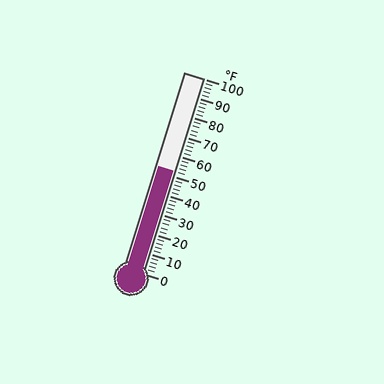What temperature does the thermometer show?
The thermometer shows approximately 52°F.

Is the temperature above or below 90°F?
The temperature is below 90°F.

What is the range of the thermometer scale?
The thermometer scale ranges from 0°F to 100°F.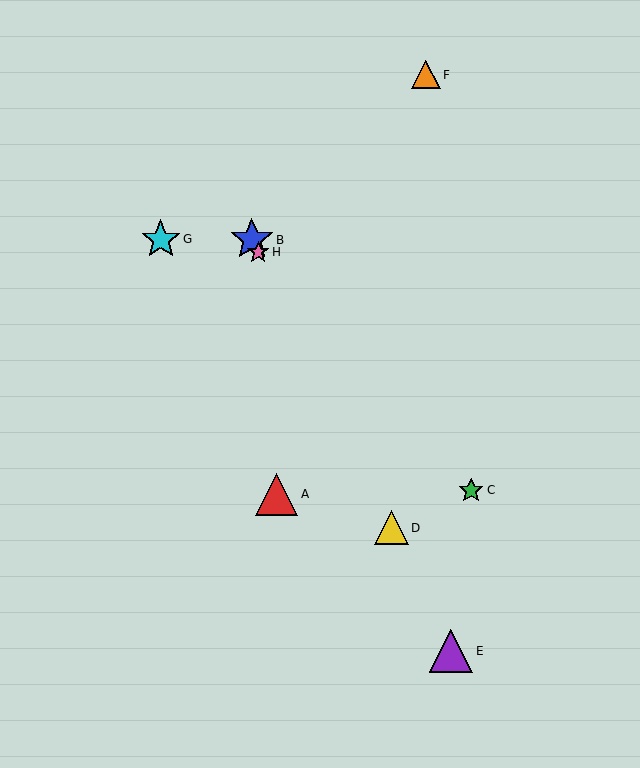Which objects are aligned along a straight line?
Objects B, D, E, H are aligned along a straight line.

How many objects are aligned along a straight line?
4 objects (B, D, E, H) are aligned along a straight line.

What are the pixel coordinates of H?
Object H is at (258, 252).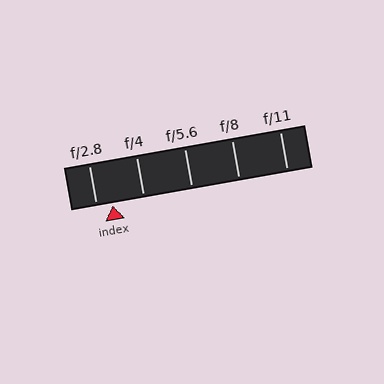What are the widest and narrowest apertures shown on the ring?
The widest aperture shown is f/2.8 and the narrowest is f/11.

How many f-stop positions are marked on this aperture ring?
There are 5 f-stop positions marked.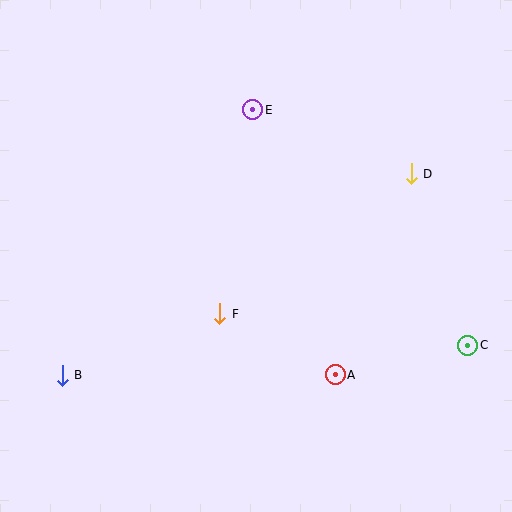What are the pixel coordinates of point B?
Point B is at (62, 375).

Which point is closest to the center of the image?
Point F at (220, 314) is closest to the center.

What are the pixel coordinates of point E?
Point E is at (253, 110).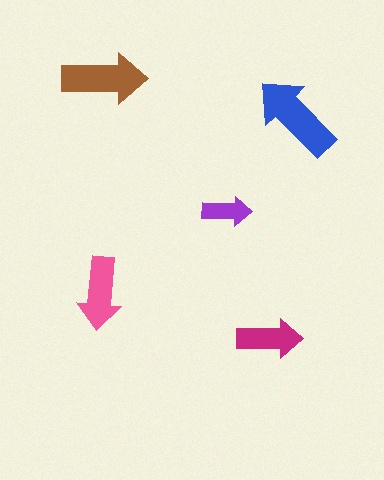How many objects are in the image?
There are 5 objects in the image.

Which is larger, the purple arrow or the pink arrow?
The pink one.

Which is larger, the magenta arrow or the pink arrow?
The pink one.